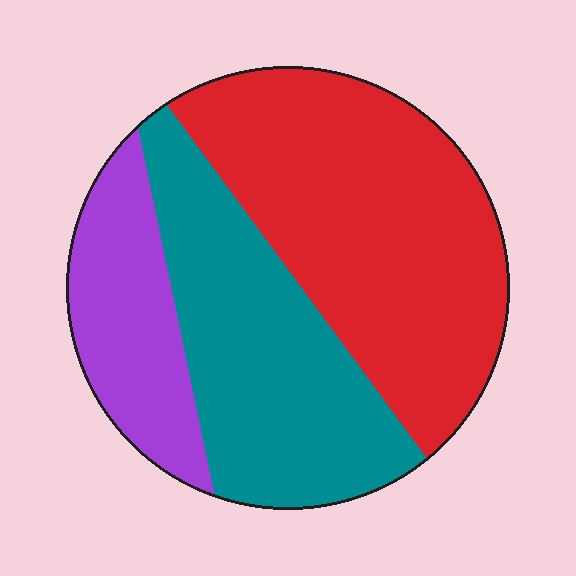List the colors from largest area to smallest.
From largest to smallest: red, teal, purple.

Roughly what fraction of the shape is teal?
Teal takes up about one third (1/3) of the shape.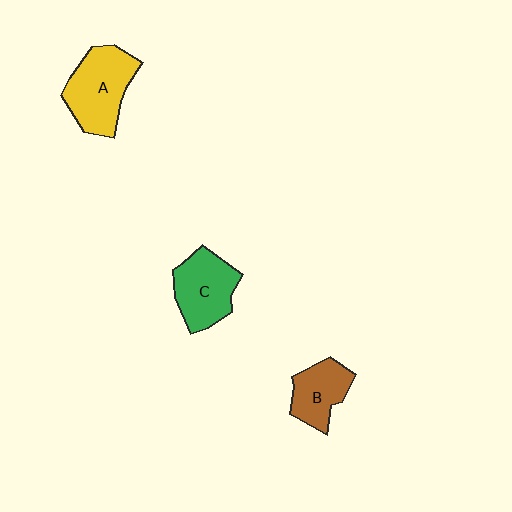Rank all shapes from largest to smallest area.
From largest to smallest: A (yellow), C (green), B (brown).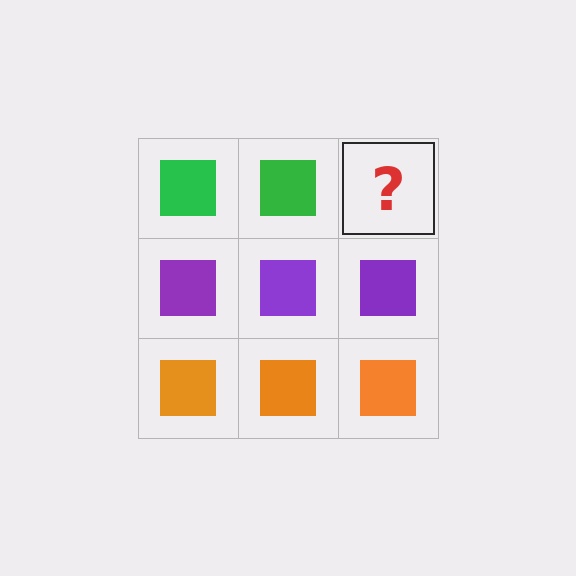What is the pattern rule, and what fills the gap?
The rule is that each row has a consistent color. The gap should be filled with a green square.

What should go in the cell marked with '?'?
The missing cell should contain a green square.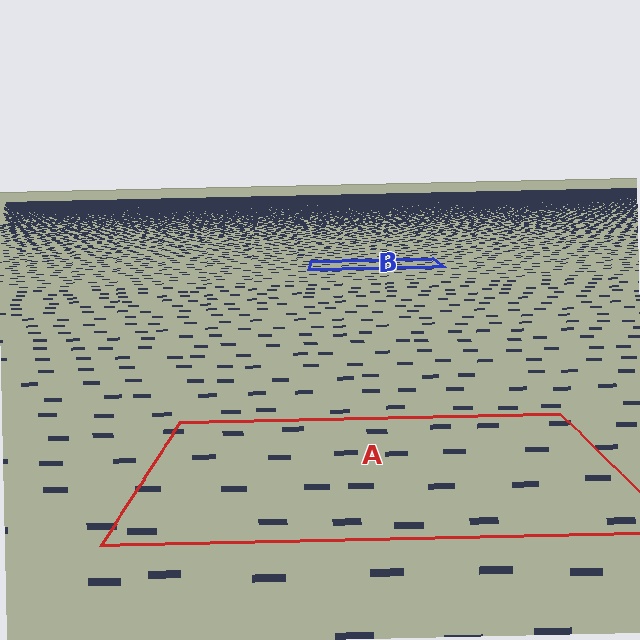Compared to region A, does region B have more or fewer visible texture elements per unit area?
Region B has more texture elements per unit area — they are packed more densely because it is farther away.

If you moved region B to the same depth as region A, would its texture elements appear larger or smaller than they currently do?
They would appear larger. At a closer depth, the same texture elements are projected at a bigger on-screen size.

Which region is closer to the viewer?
Region A is closer. The texture elements there are larger and more spread out.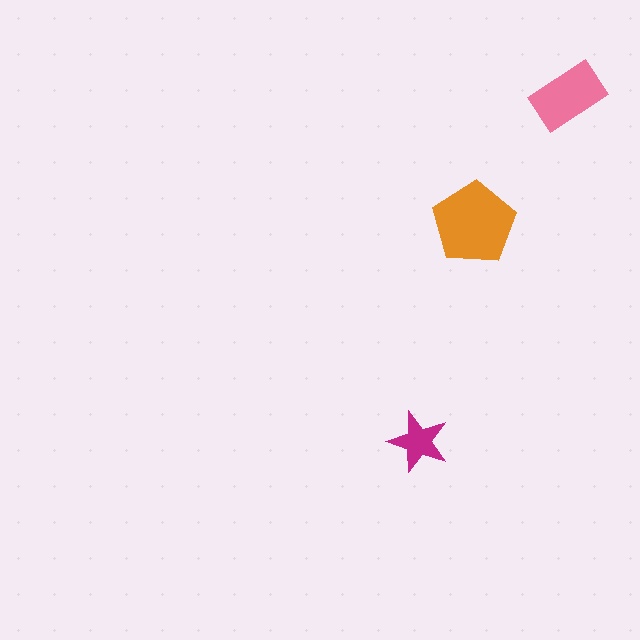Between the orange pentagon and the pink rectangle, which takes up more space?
The orange pentagon.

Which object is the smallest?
The magenta star.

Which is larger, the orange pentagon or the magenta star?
The orange pentagon.